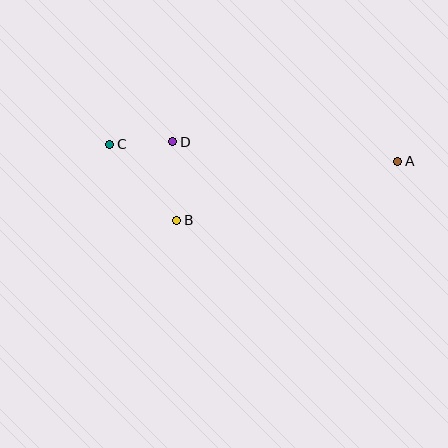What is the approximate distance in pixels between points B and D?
The distance between B and D is approximately 79 pixels.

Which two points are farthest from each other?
Points A and C are farthest from each other.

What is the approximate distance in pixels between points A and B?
The distance between A and B is approximately 229 pixels.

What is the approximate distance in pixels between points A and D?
The distance between A and D is approximately 226 pixels.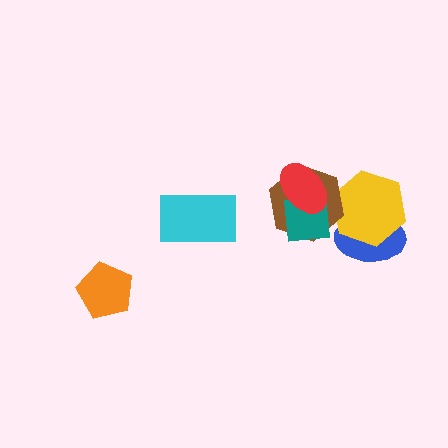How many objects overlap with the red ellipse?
2 objects overlap with the red ellipse.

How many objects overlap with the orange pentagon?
0 objects overlap with the orange pentagon.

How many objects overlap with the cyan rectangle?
0 objects overlap with the cyan rectangle.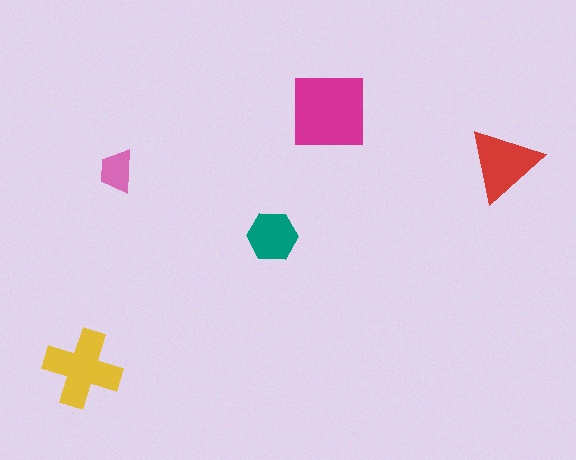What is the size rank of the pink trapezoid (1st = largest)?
5th.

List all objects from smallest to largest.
The pink trapezoid, the teal hexagon, the red triangle, the yellow cross, the magenta square.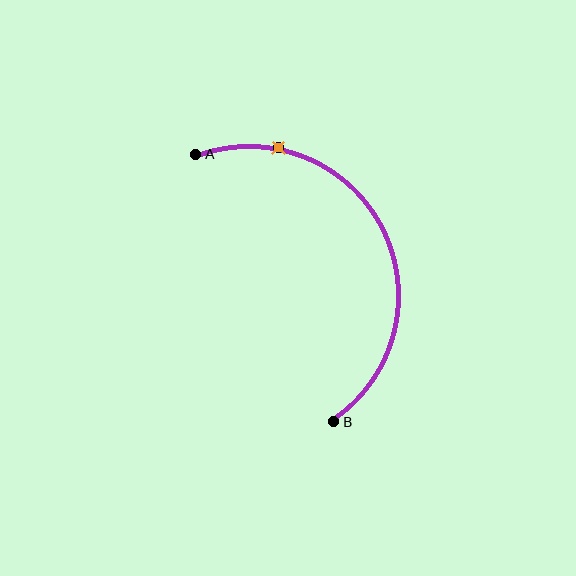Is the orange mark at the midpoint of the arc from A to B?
No. The orange mark lies on the arc but is closer to endpoint A. The arc midpoint would be at the point on the curve equidistant along the arc from both A and B.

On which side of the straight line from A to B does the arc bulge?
The arc bulges to the right of the straight line connecting A and B.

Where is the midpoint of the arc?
The arc midpoint is the point on the curve farthest from the straight line joining A and B. It sits to the right of that line.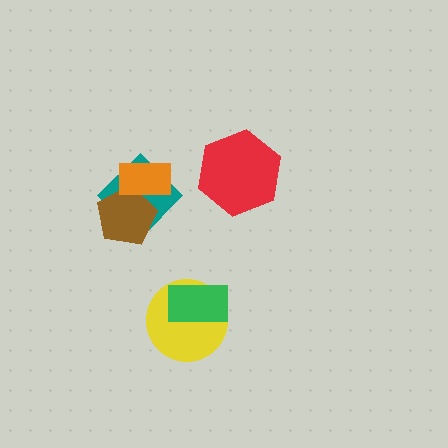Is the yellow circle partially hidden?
Yes, it is partially covered by another shape.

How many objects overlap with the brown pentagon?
2 objects overlap with the brown pentagon.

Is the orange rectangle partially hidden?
No, no other shape covers it.